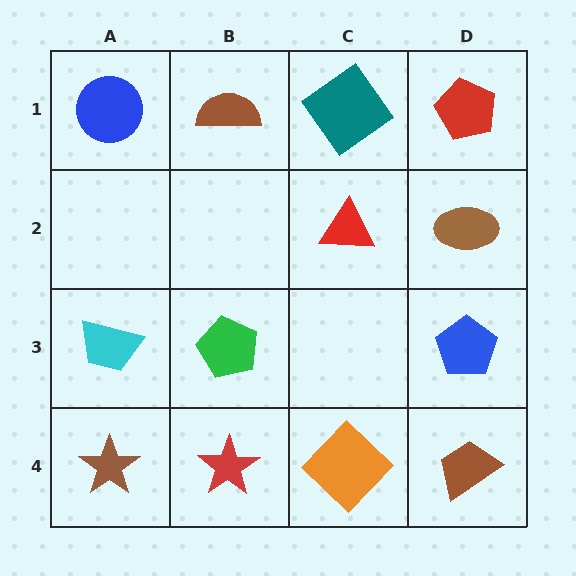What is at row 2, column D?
A brown ellipse.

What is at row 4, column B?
A red star.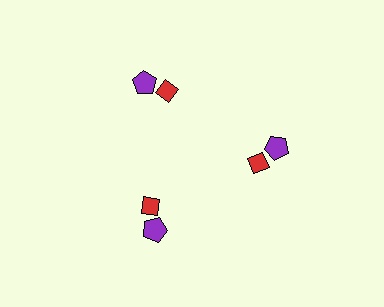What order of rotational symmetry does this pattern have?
This pattern has 3-fold rotational symmetry.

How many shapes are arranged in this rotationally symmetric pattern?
There are 6 shapes, arranged in 3 groups of 2.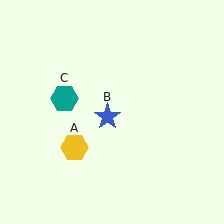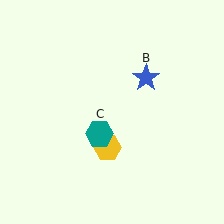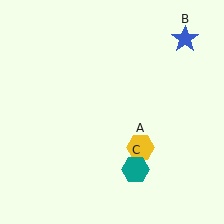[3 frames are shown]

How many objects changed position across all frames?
3 objects changed position: yellow hexagon (object A), blue star (object B), teal hexagon (object C).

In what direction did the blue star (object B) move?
The blue star (object B) moved up and to the right.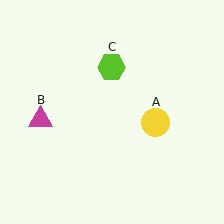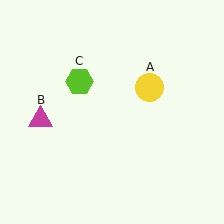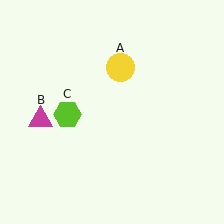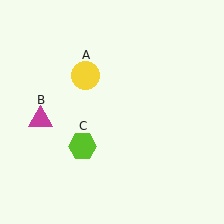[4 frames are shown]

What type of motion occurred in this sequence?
The yellow circle (object A), lime hexagon (object C) rotated counterclockwise around the center of the scene.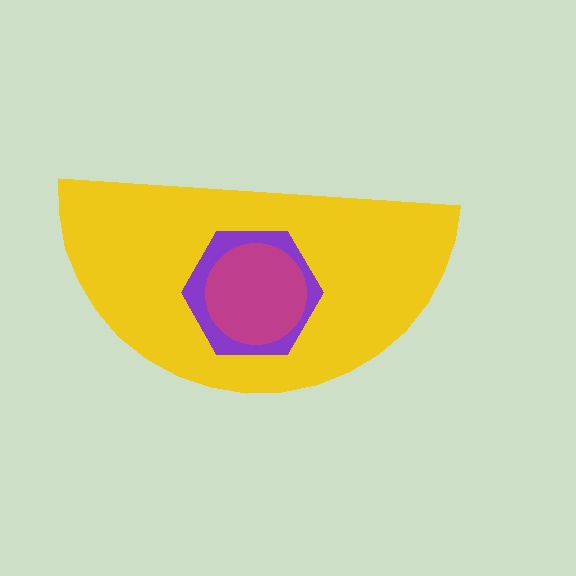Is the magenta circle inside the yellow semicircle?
Yes.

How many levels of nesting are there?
3.